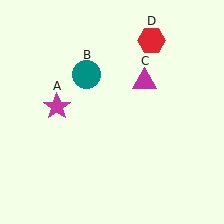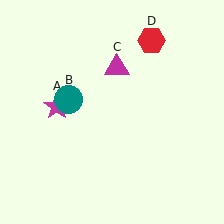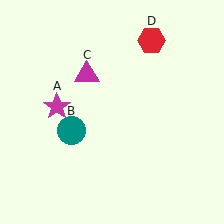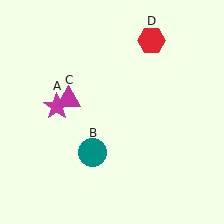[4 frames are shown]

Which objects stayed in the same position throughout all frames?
Magenta star (object A) and red hexagon (object D) remained stationary.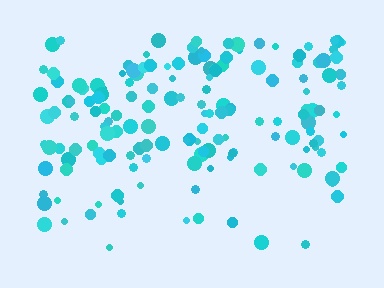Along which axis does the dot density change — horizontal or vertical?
Vertical.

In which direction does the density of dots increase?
From bottom to top, with the top side densest.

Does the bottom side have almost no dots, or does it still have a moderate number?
Still a moderate number, just noticeably fewer than the top.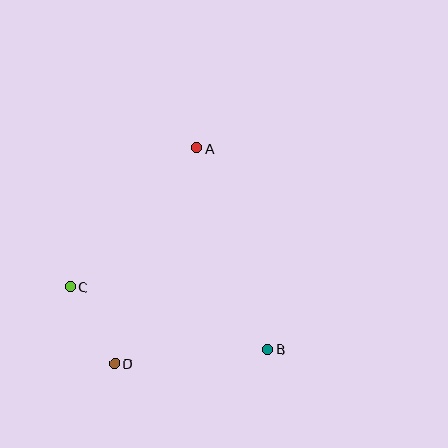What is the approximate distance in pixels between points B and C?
The distance between B and C is approximately 206 pixels.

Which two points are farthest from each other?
Points A and D are farthest from each other.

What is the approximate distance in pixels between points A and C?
The distance between A and C is approximately 188 pixels.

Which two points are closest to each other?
Points C and D are closest to each other.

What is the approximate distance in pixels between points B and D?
The distance between B and D is approximately 154 pixels.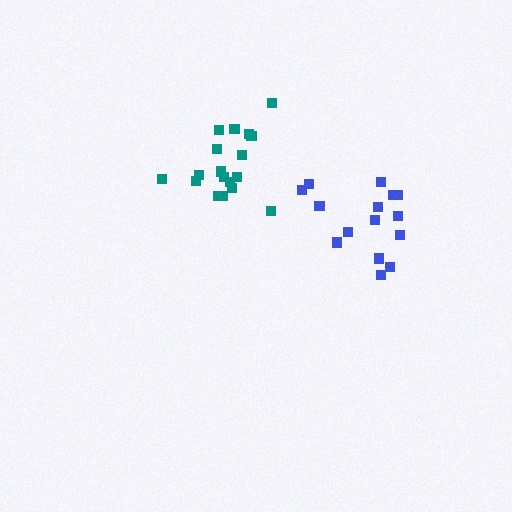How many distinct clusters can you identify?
There are 2 distinct clusters.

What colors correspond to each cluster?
The clusters are colored: blue, teal.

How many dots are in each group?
Group 1: 15 dots, Group 2: 18 dots (33 total).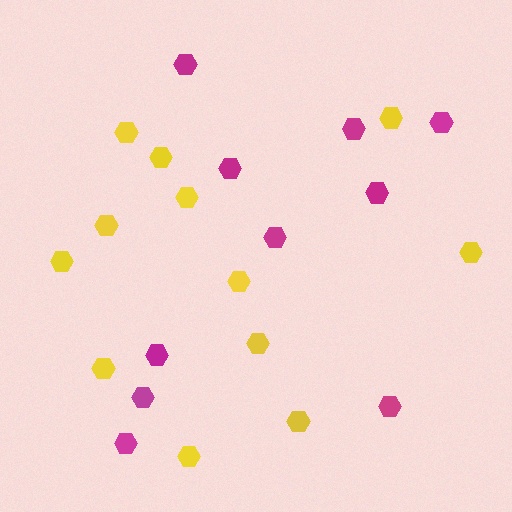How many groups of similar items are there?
There are 2 groups: one group of yellow hexagons (12) and one group of magenta hexagons (10).